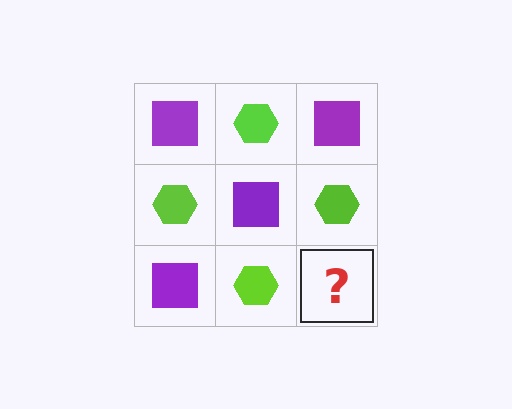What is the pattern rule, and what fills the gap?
The rule is that it alternates purple square and lime hexagon in a checkerboard pattern. The gap should be filled with a purple square.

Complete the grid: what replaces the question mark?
The question mark should be replaced with a purple square.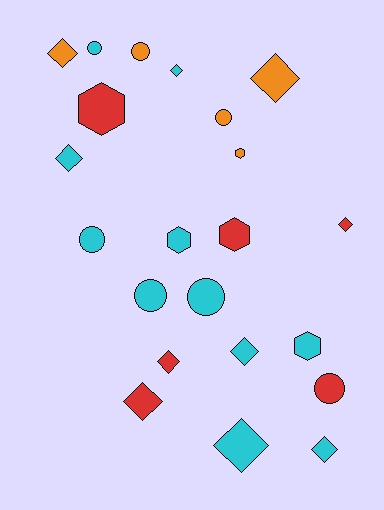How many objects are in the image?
There are 22 objects.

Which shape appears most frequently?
Diamond, with 10 objects.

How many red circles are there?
There is 1 red circle.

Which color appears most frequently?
Cyan, with 11 objects.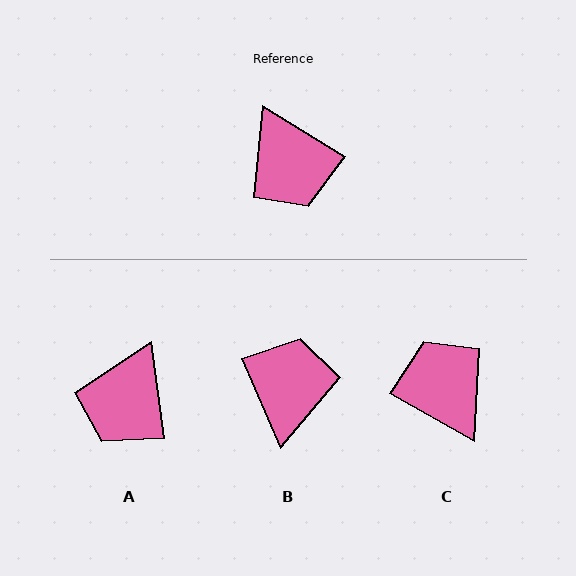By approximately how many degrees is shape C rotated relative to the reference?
Approximately 177 degrees clockwise.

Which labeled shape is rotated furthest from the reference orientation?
C, about 177 degrees away.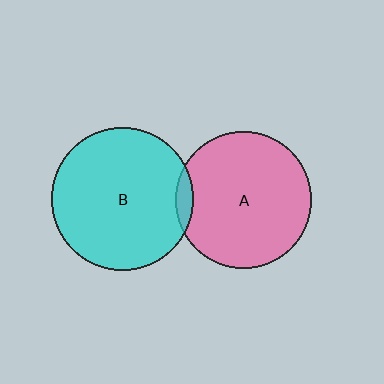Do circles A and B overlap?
Yes.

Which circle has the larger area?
Circle B (cyan).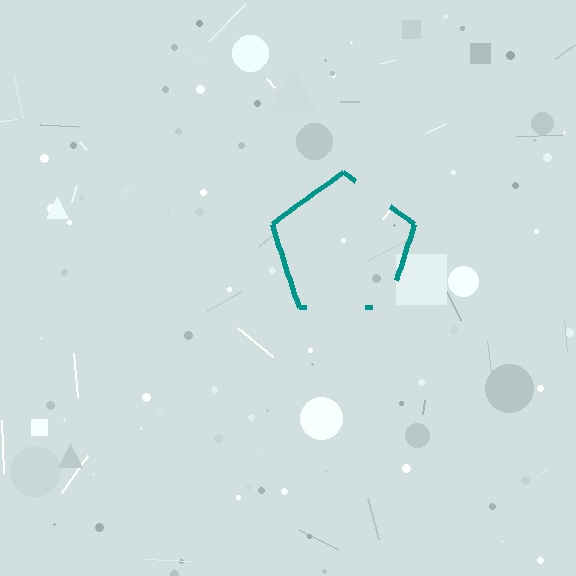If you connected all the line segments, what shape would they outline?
They would outline a pentagon.